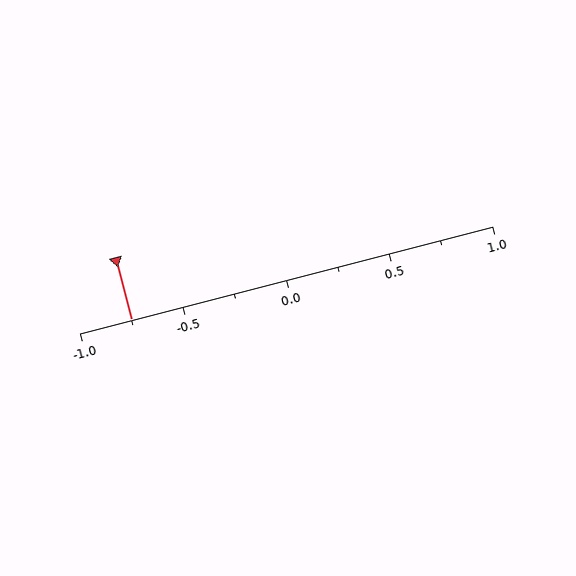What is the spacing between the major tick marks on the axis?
The major ticks are spaced 0.5 apart.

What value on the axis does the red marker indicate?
The marker indicates approximately -0.75.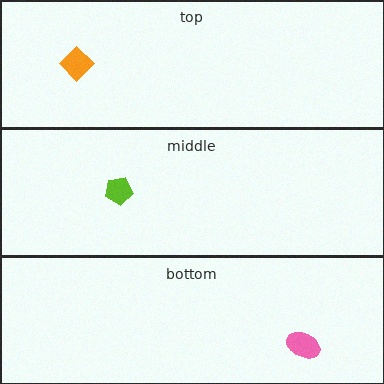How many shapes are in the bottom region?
1.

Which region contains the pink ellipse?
The bottom region.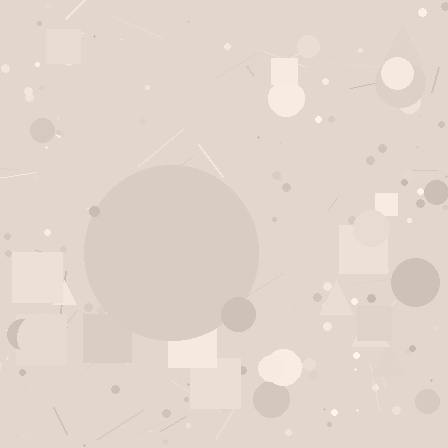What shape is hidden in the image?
A circle is hidden in the image.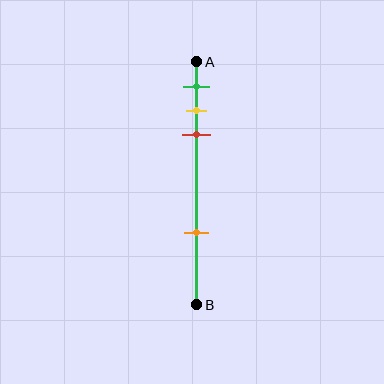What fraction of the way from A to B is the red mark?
The red mark is approximately 30% (0.3) of the way from A to B.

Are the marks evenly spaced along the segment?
No, the marks are not evenly spaced.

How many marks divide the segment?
There are 4 marks dividing the segment.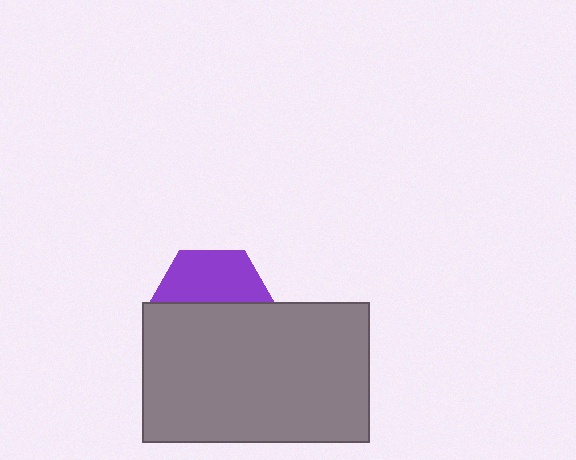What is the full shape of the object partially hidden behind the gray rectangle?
The partially hidden object is a purple hexagon.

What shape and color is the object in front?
The object in front is a gray rectangle.